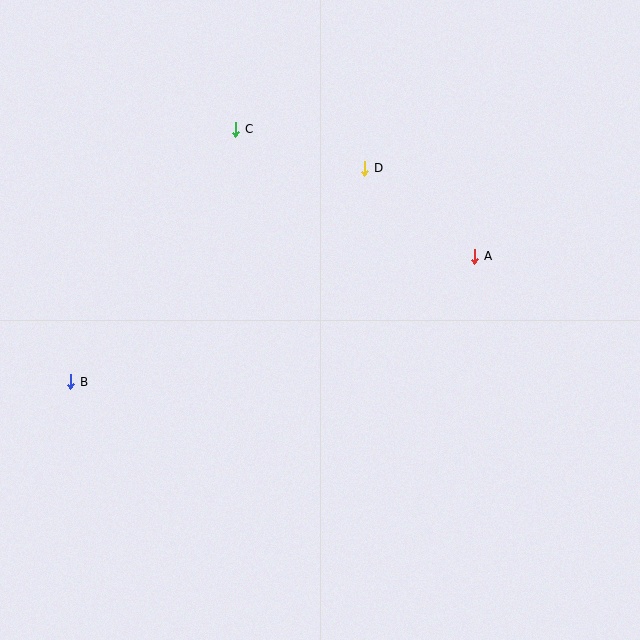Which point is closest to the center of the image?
Point D at (365, 168) is closest to the center.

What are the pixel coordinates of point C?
Point C is at (236, 129).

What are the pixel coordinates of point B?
Point B is at (71, 382).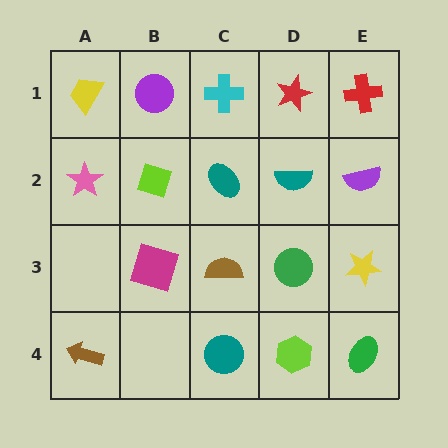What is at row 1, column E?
A red cross.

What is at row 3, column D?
A green circle.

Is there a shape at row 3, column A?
No, that cell is empty.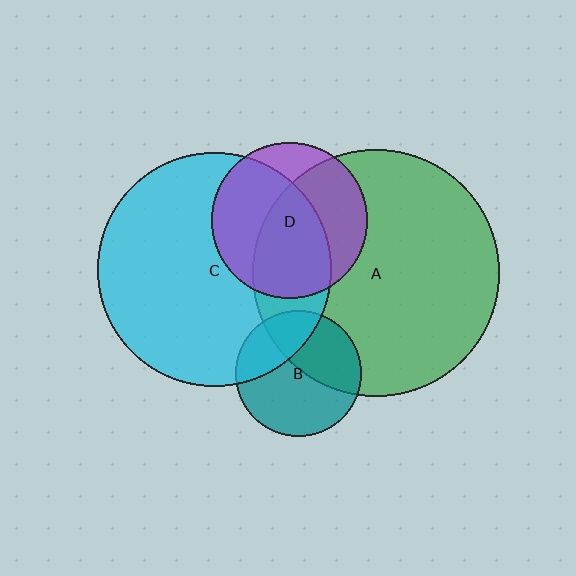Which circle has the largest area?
Circle A (green).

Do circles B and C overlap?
Yes.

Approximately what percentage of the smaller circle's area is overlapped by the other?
Approximately 30%.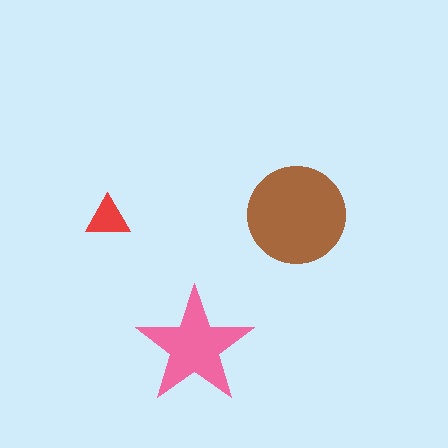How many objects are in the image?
There are 3 objects in the image.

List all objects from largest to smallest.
The brown circle, the pink star, the red triangle.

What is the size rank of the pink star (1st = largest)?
2nd.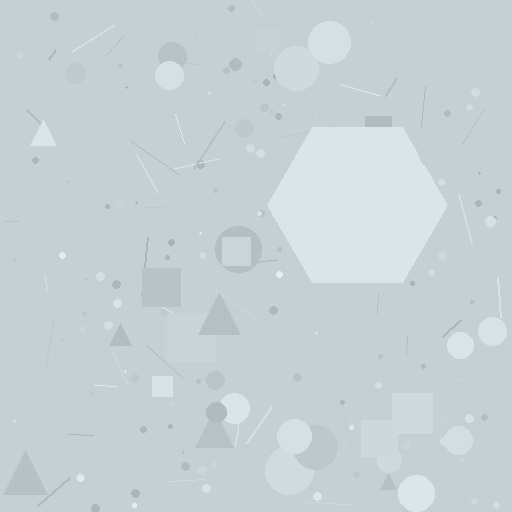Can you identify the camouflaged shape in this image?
The camouflaged shape is a hexagon.